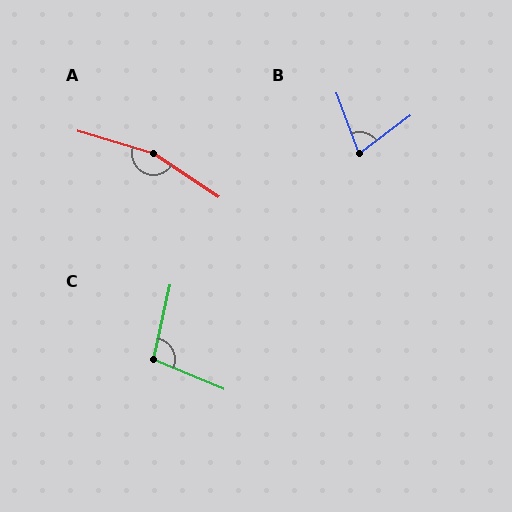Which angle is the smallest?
B, at approximately 73 degrees.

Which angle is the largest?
A, at approximately 163 degrees.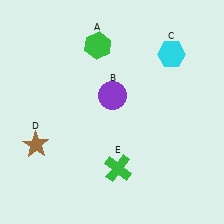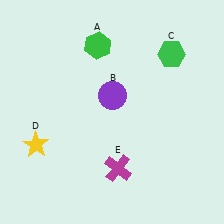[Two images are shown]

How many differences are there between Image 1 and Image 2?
There are 3 differences between the two images.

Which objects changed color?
C changed from cyan to green. D changed from brown to yellow. E changed from green to magenta.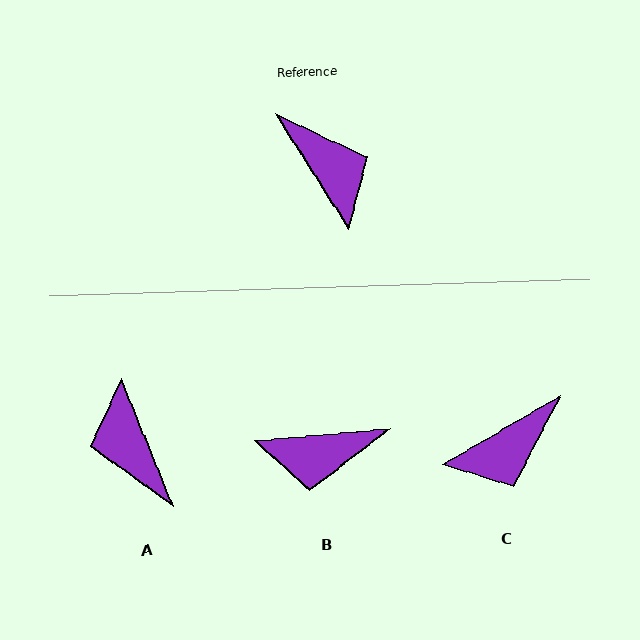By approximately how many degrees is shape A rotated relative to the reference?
Approximately 170 degrees counter-clockwise.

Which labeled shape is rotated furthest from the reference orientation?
A, about 170 degrees away.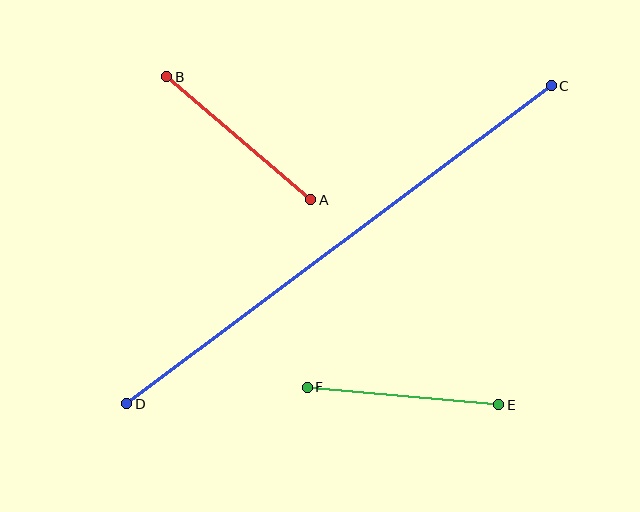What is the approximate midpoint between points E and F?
The midpoint is at approximately (403, 396) pixels.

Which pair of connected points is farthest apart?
Points C and D are farthest apart.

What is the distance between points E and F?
The distance is approximately 192 pixels.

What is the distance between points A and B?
The distance is approximately 189 pixels.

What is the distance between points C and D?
The distance is approximately 530 pixels.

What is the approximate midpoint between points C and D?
The midpoint is at approximately (339, 245) pixels.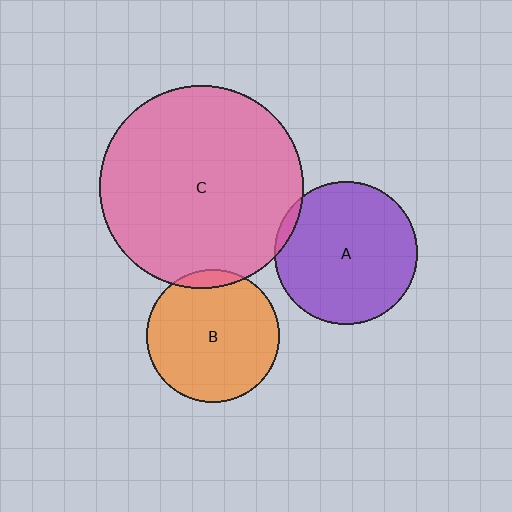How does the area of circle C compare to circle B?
Approximately 2.3 times.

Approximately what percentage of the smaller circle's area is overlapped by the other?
Approximately 5%.